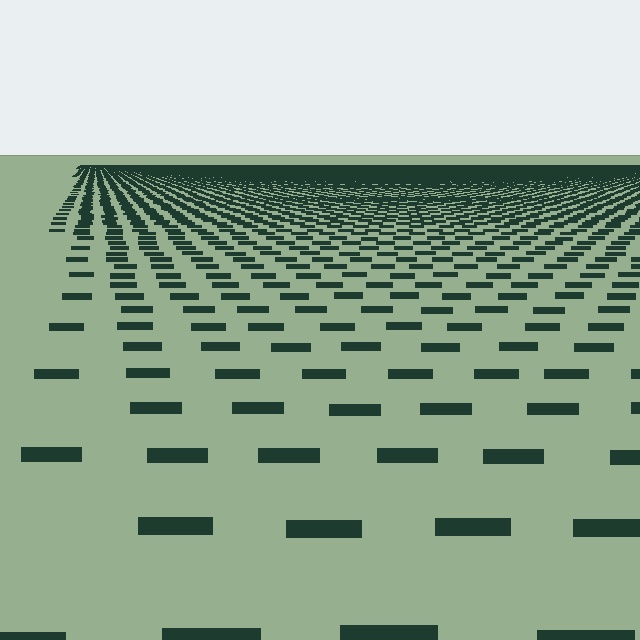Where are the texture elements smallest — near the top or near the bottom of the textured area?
Near the top.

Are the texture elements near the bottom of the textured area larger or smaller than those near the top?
Larger. Near the bottom, elements are closer to the viewer and appear at a bigger on-screen size.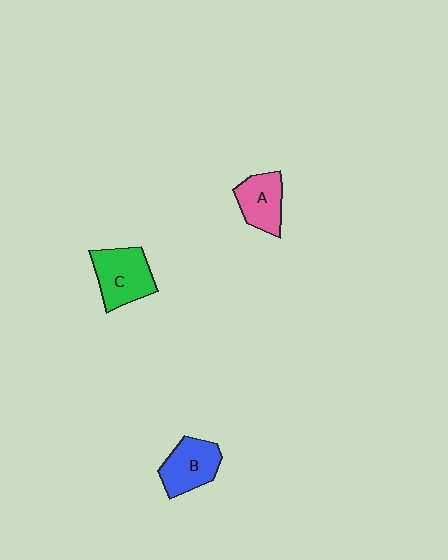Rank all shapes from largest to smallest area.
From largest to smallest: C (green), B (blue), A (pink).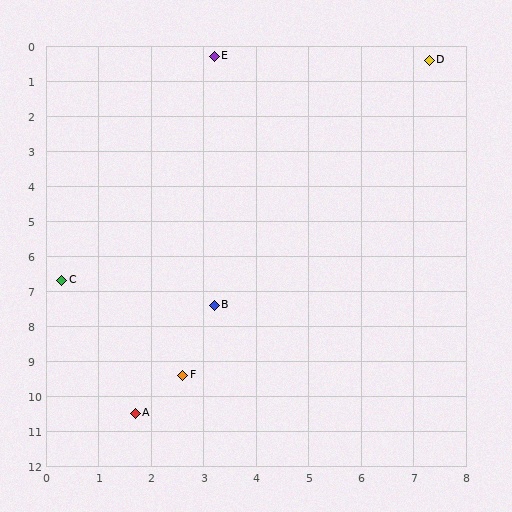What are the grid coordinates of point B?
Point B is at approximately (3.2, 7.4).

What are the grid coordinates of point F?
Point F is at approximately (2.6, 9.4).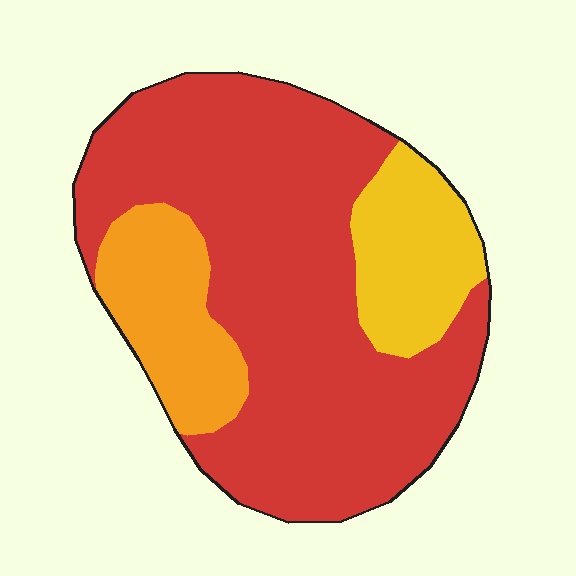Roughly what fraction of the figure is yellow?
Yellow covers 15% of the figure.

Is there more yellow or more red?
Red.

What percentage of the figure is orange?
Orange covers 16% of the figure.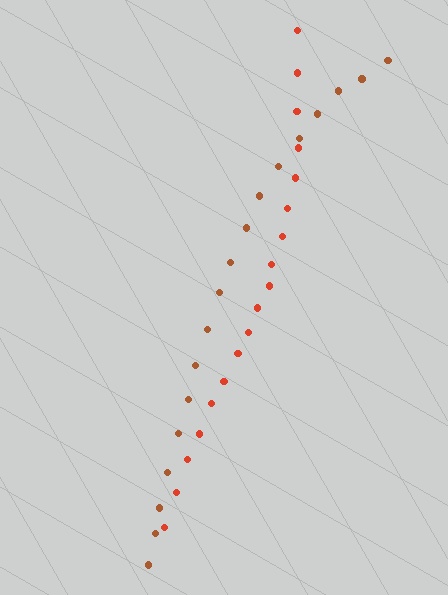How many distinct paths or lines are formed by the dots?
There are 2 distinct paths.